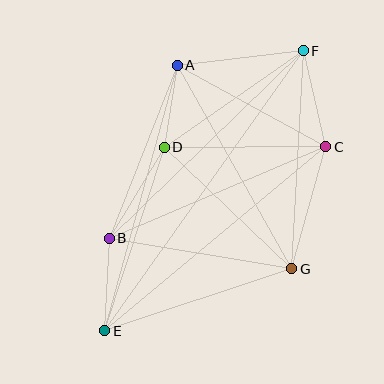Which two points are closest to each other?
Points A and D are closest to each other.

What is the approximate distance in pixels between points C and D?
The distance between C and D is approximately 162 pixels.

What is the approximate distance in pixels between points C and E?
The distance between C and E is approximately 288 pixels.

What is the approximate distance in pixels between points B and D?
The distance between B and D is approximately 106 pixels.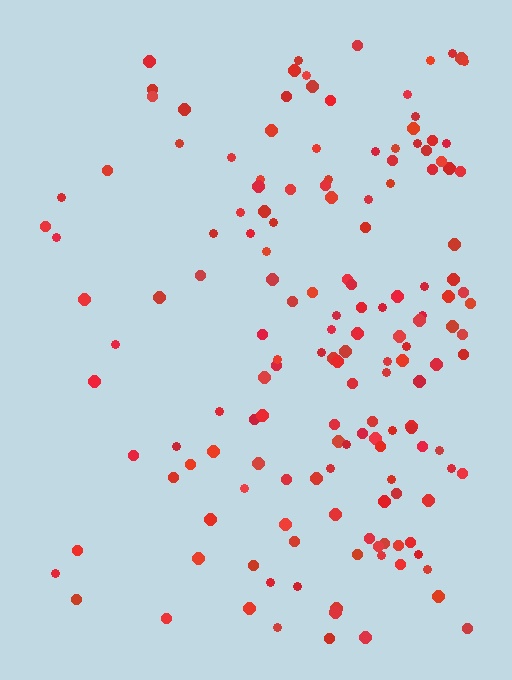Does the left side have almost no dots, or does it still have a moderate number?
Still a moderate number, just noticeably fewer than the right.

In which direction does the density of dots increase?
From left to right, with the right side densest.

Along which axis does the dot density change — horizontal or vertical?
Horizontal.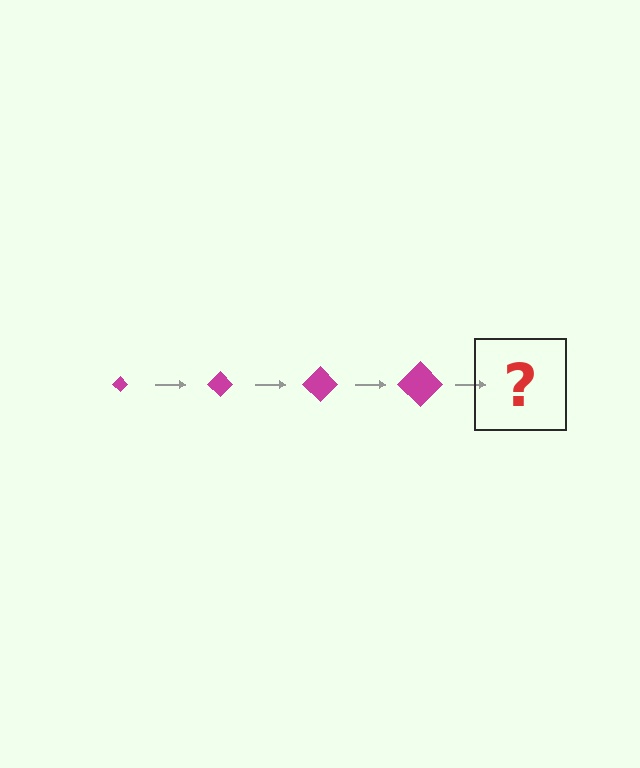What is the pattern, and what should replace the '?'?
The pattern is that the diamond gets progressively larger each step. The '?' should be a magenta diamond, larger than the previous one.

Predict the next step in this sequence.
The next step is a magenta diamond, larger than the previous one.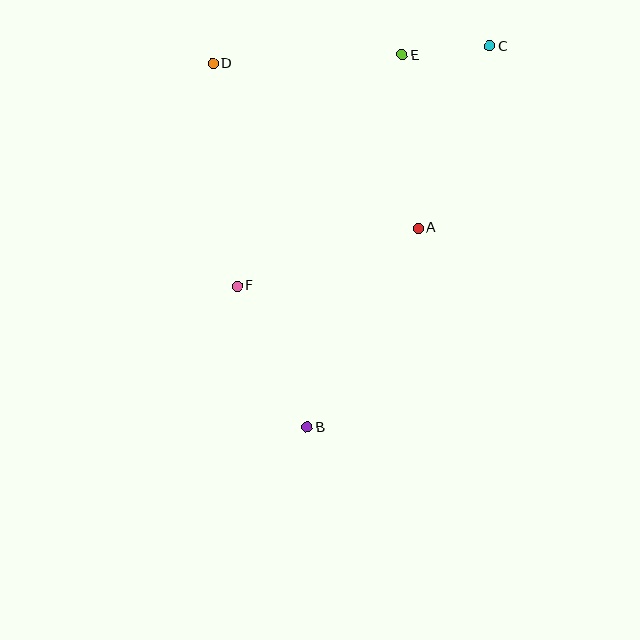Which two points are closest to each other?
Points C and E are closest to each other.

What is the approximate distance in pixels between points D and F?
The distance between D and F is approximately 224 pixels.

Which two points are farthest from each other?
Points B and C are farthest from each other.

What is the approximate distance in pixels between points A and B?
The distance between A and B is approximately 228 pixels.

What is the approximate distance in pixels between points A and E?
The distance between A and E is approximately 174 pixels.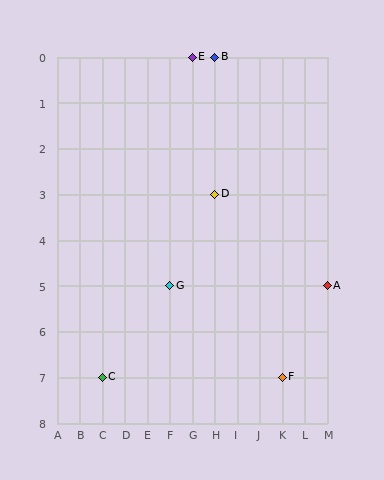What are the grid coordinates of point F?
Point F is at grid coordinates (K, 7).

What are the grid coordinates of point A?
Point A is at grid coordinates (M, 5).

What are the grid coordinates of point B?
Point B is at grid coordinates (H, 0).